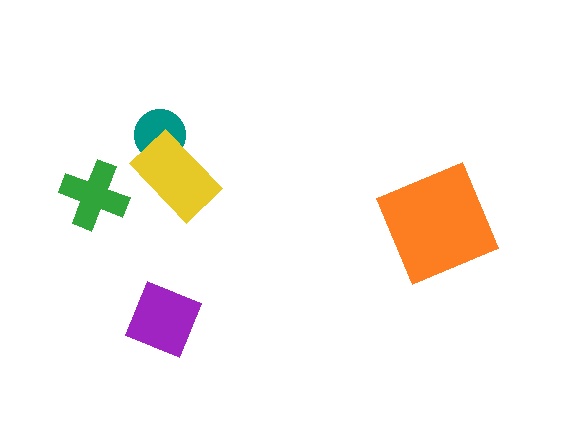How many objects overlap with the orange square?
0 objects overlap with the orange square.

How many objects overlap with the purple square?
0 objects overlap with the purple square.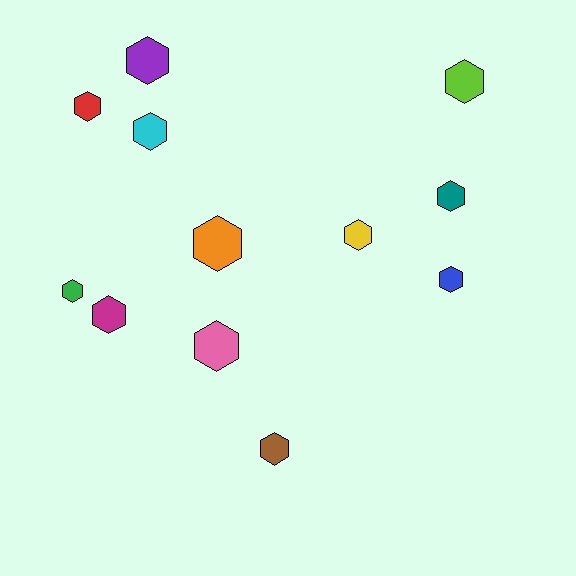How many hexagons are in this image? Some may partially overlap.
There are 12 hexagons.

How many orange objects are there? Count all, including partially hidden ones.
There is 1 orange object.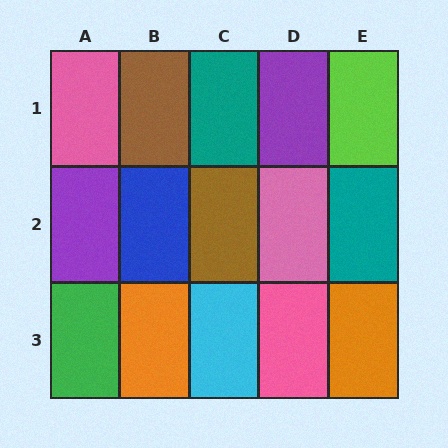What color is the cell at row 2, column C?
Brown.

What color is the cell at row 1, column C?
Teal.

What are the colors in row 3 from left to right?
Green, orange, cyan, pink, orange.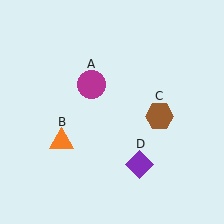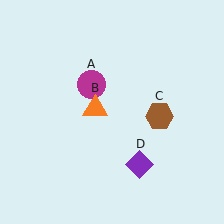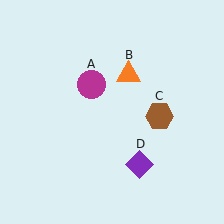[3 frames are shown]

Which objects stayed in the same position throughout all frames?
Magenta circle (object A) and brown hexagon (object C) and purple diamond (object D) remained stationary.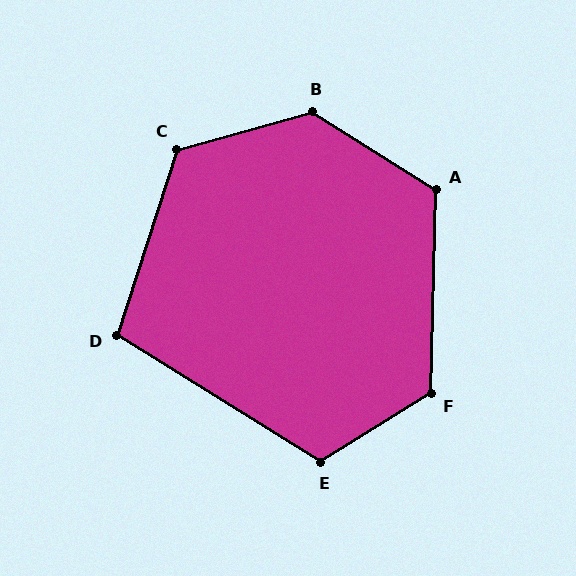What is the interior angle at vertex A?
Approximately 121 degrees (obtuse).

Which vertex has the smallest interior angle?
D, at approximately 104 degrees.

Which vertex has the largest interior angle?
B, at approximately 132 degrees.